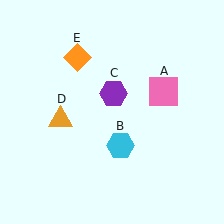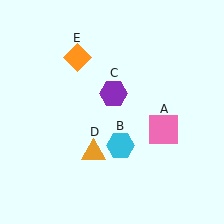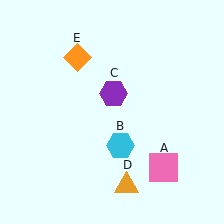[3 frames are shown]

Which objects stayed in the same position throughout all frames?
Cyan hexagon (object B) and purple hexagon (object C) and orange diamond (object E) remained stationary.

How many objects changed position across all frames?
2 objects changed position: pink square (object A), orange triangle (object D).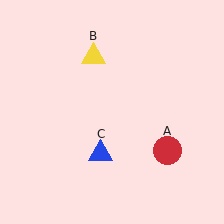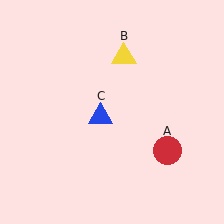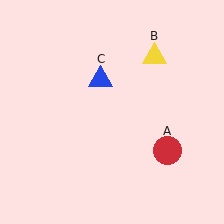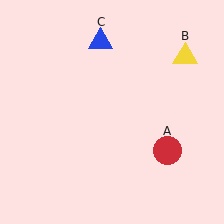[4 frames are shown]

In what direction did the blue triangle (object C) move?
The blue triangle (object C) moved up.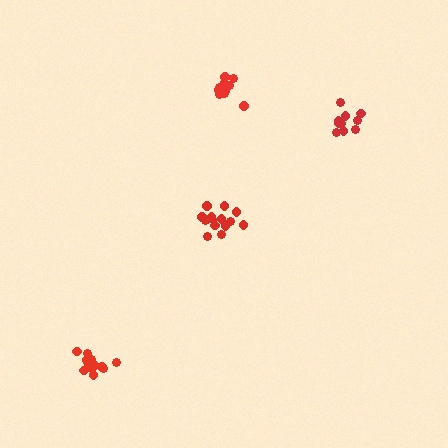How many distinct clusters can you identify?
There are 4 distinct clusters.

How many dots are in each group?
Group 1: 14 dots, Group 2: 14 dots, Group 3: 10 dots, Group 4: 10 dots (48 total).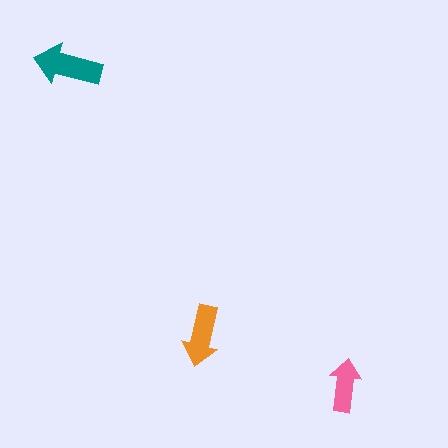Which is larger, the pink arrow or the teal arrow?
The teal one.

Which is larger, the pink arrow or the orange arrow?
The orange one.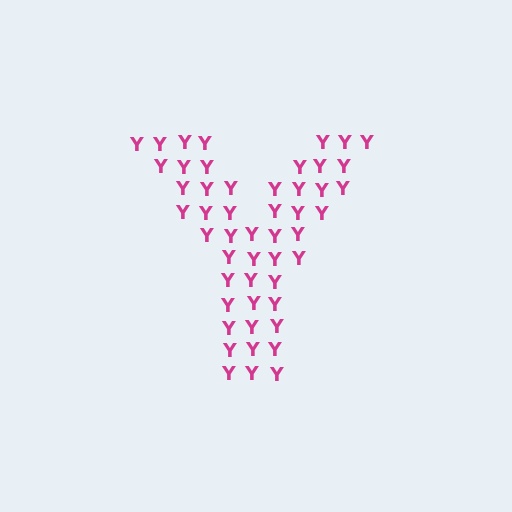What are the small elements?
The small elements are letter Y's.